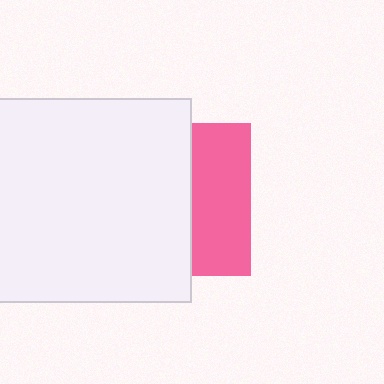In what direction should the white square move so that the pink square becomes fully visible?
The white square should move left. That is the shortest direction to clear the overlap and leave the pink square fully visible.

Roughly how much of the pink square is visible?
A small part of it is visible (roughly 39%).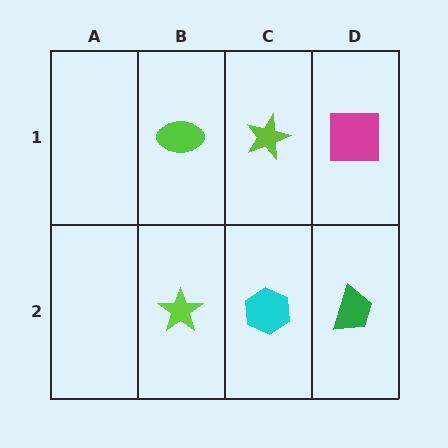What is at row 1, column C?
A lime star.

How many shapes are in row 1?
3 shapes.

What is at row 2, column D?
A green trapezoid.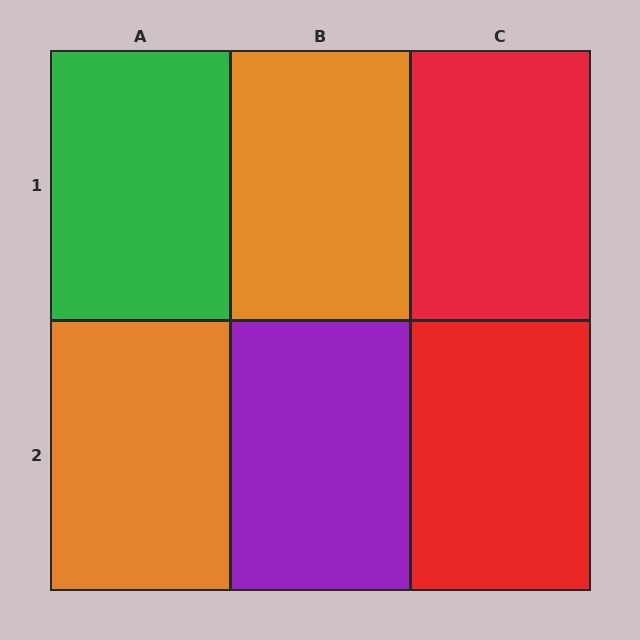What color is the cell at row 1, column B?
Orange.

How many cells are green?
1 cell is green.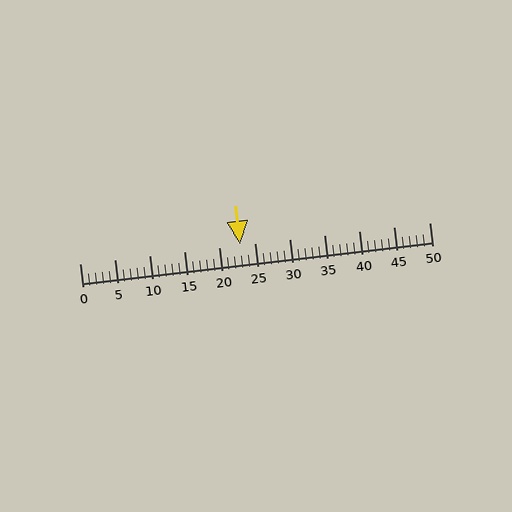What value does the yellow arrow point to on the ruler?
The yellow arrow points to approximately 23.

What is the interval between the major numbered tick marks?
The major tick marks are spaced 5 units apart.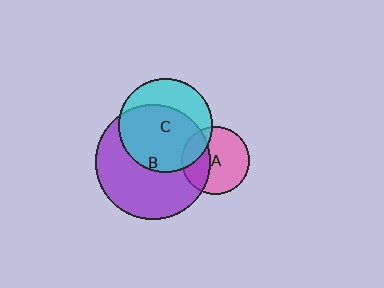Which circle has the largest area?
Circle B (purple).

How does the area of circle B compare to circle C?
Approximately 1.5 times.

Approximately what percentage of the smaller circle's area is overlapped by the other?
Approximately 35%.